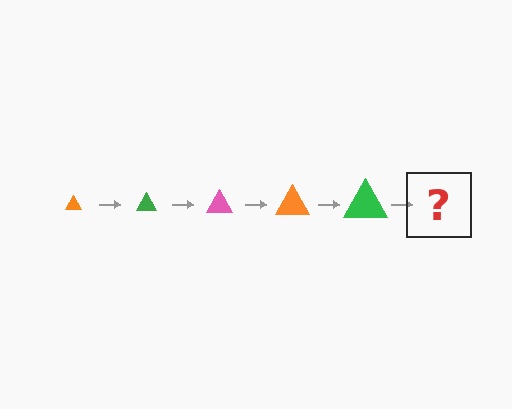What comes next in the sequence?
The next element should be a pink triangle, larger than the previous one.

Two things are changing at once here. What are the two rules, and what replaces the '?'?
The two rules are that the triangle grows larger each step and the color cycles through orange, green, and pink. The '?' should be a pink triangle, larger than the previous one.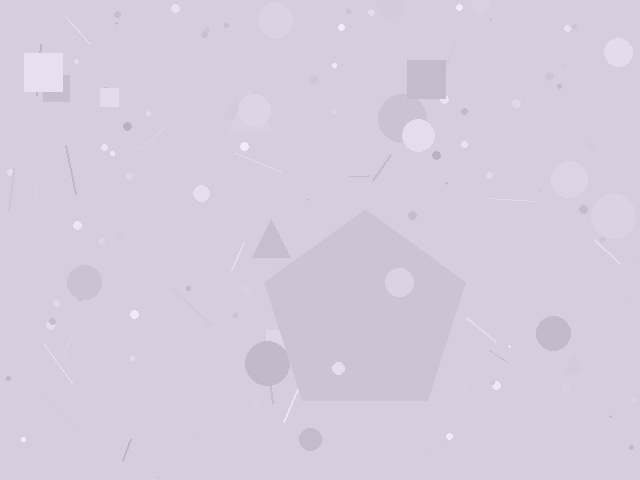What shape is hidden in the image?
A pentagon is hidden in the image.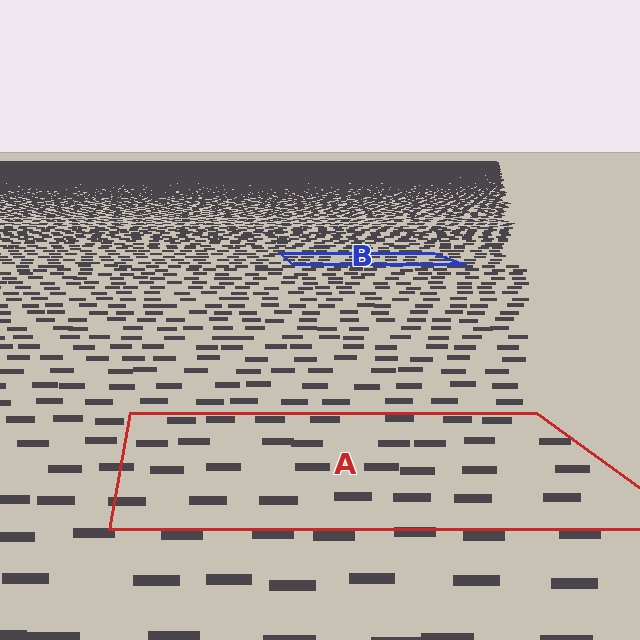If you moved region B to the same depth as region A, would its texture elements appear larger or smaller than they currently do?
They would appear larger. At a closer depth, the same texture elements are projected at a bigger on-screen size.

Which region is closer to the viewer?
Region A is closer. The texture elements there are larger and more spread out.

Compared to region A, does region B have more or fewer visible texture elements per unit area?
Region B has more texture elements per unit area — they are packed more densely because it is farther away.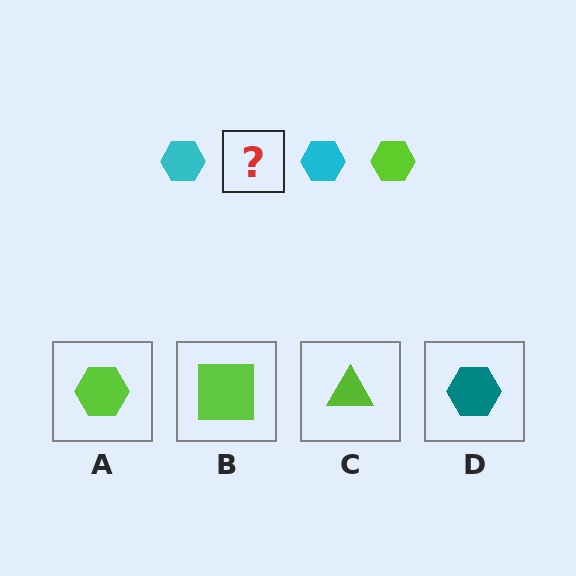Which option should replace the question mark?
Option A.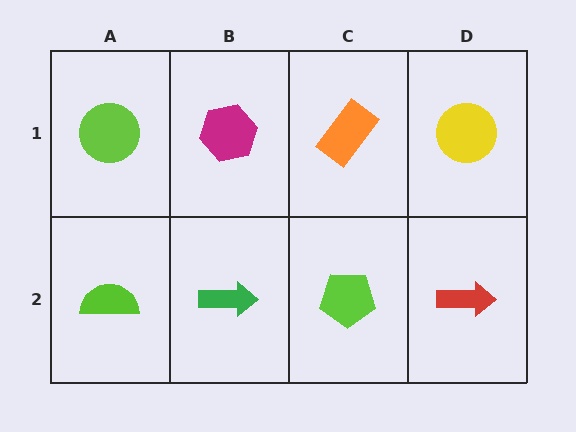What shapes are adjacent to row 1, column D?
A red arrow (row 2, column D), an orange rectangle (row 1, column C).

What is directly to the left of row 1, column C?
A magenta hexagon.